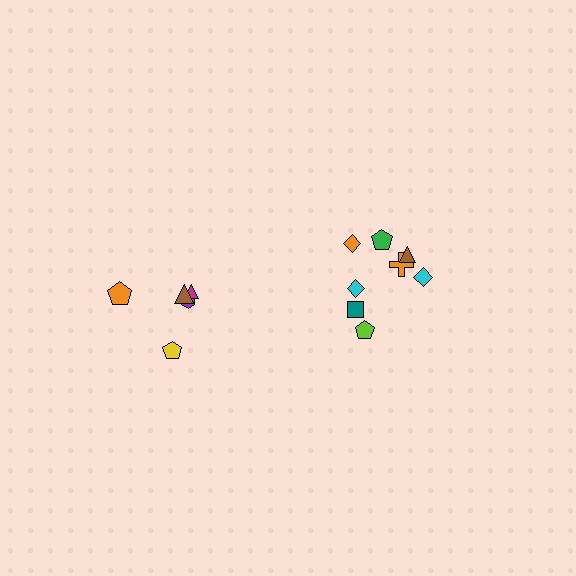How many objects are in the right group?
There are 8 objects.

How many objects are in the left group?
There are 5 objects.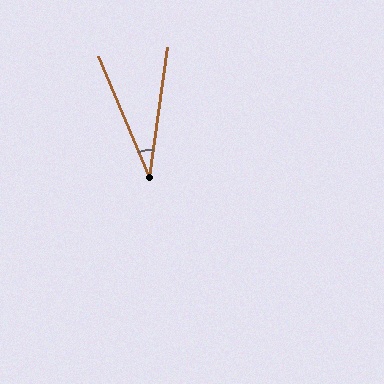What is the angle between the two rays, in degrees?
Approximately 31 degrees.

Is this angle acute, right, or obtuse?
It is acute.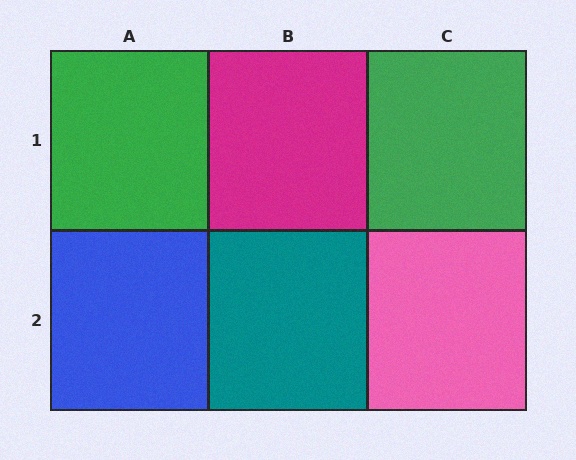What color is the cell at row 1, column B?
Magenta.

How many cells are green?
2 cells are green.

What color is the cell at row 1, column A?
Green.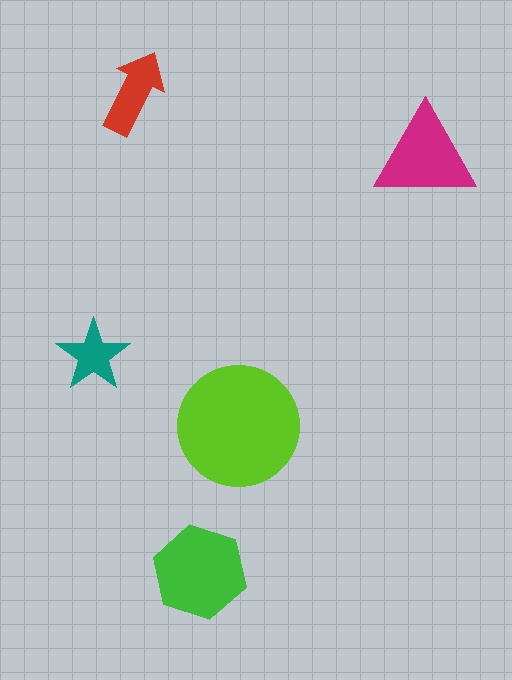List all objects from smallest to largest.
The teal star, the red arrow, the magenta triangle, the green hexagon, the lime circle.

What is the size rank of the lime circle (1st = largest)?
1st.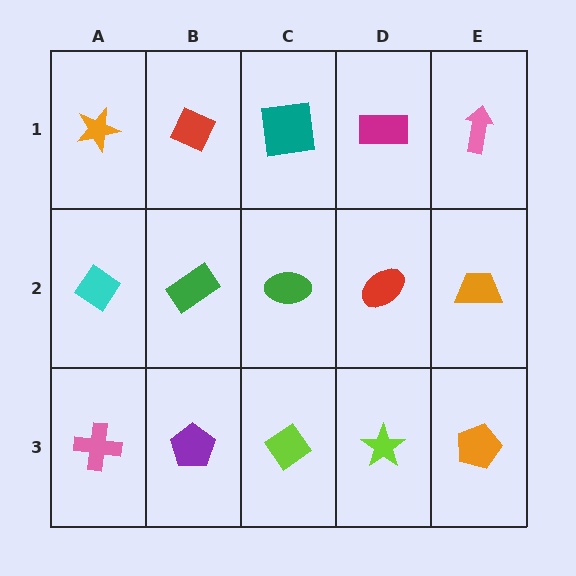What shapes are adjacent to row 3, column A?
A cyan diamond (row 2, column A), a purple pentagon (row 3, column B).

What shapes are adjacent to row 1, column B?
A green rectangle (row 2, column B), an orange star (row 1, column A), a teal square (row 1, column C).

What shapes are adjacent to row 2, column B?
A red diamond (row 1, column B), a purple pentagon (row 3, column B), a cyan diamond (row 2, column A), a green ellipse (row 2, column C).